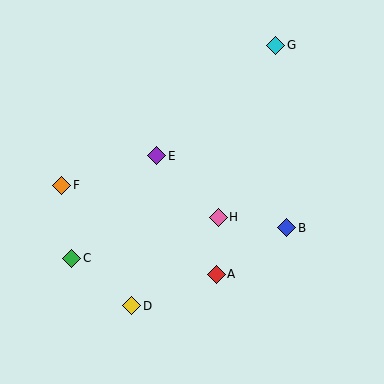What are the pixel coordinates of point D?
Point D is at (132, 306).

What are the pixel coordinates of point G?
Point G is at (276, 45).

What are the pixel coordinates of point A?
Point A is at (216, 274).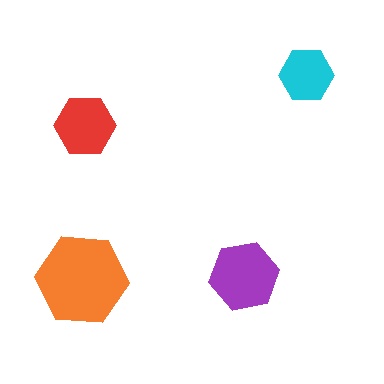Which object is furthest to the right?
The cyan hexagon is rightmost.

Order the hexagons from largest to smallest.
the orange one, the purple one, the red one, the cyan one.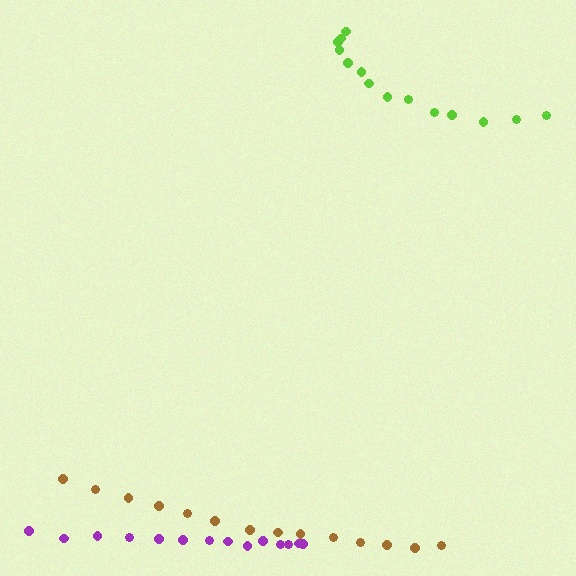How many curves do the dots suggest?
There are 3 distinct paths.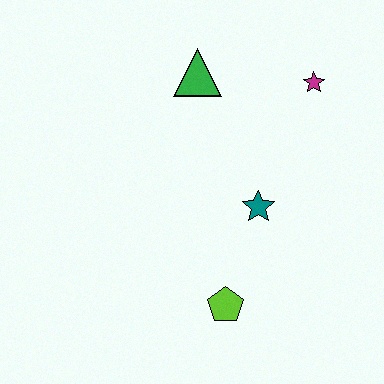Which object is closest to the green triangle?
The magenta star is closest to the green triangle.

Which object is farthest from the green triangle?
The lime pentagon is farthest from the green triangle.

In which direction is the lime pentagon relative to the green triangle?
The lime pentagon is below the green triangle.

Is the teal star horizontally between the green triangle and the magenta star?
Yes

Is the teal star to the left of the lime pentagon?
No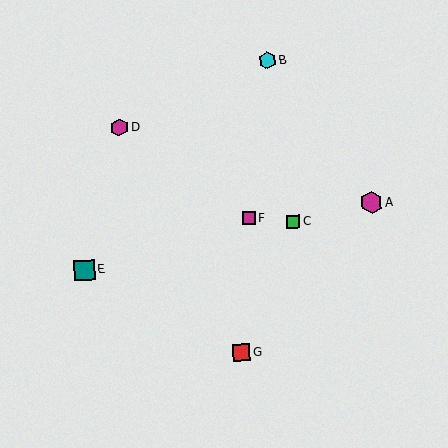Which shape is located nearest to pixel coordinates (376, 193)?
The magenta hexagon (labeled A) at (372, 203) is nearest to that location.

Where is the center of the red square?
The center of the red square is at (242, 353).